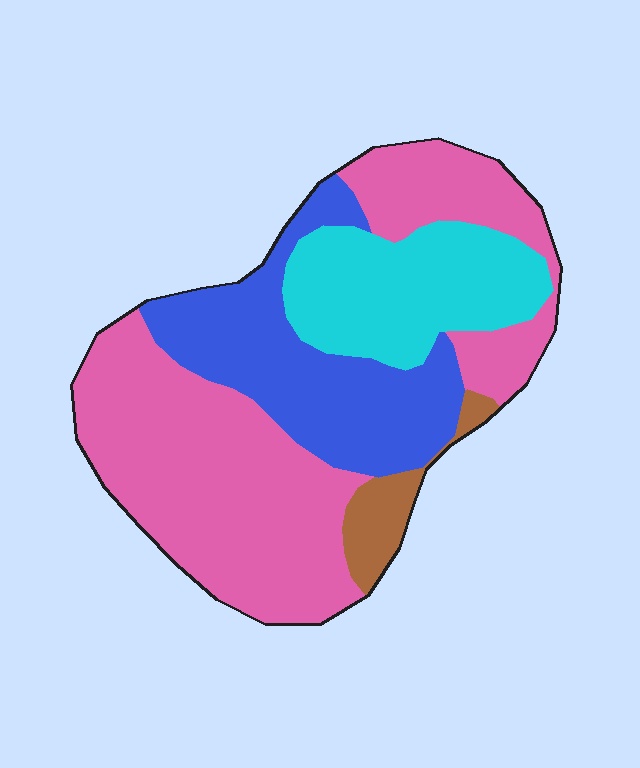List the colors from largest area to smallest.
From largest to smallest: pink, blue, cyan, brown.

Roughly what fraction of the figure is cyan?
Cyan covers about 20% of the figure.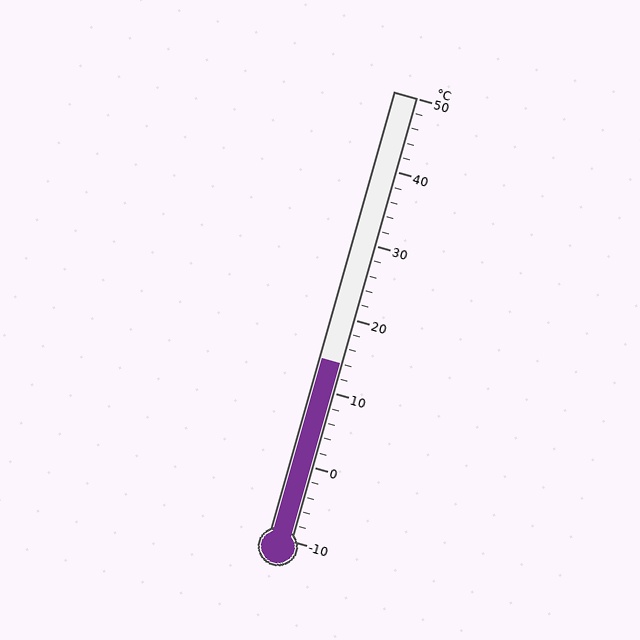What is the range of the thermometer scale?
The thermometer scale ranges from -10°C to 50°C.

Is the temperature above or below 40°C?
The temperature is below 40°C.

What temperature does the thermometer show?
The thermometer shows approximately 14°C.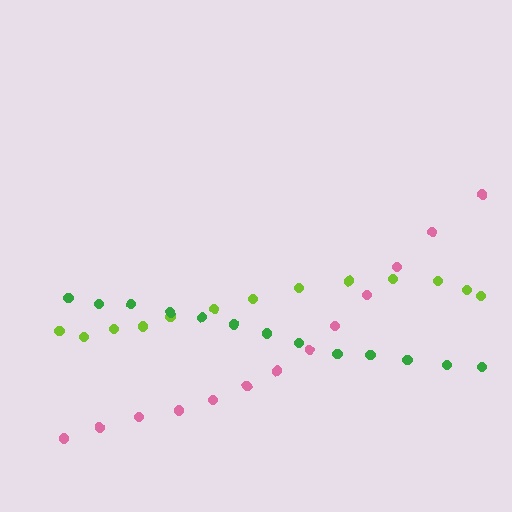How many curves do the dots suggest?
There are 3 distinct paths.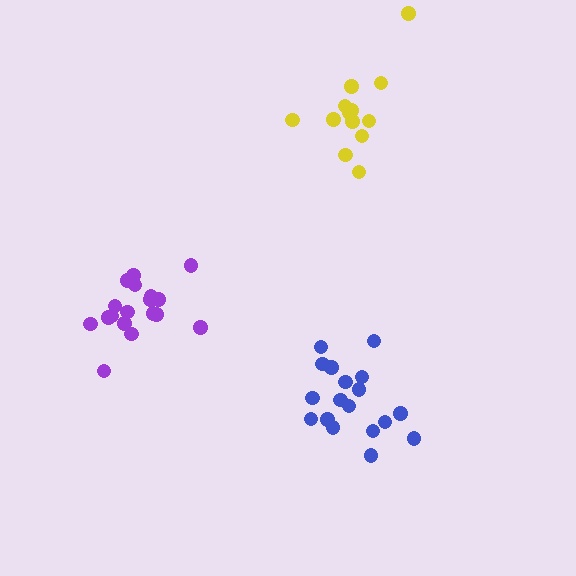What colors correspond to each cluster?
The clusters are colored: blue, yellow, purple.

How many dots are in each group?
Group 1: 19 dots, Group 2: 14 dots, Group 3: 18 dots (51 total).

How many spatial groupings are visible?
There are 3 spatial groupings.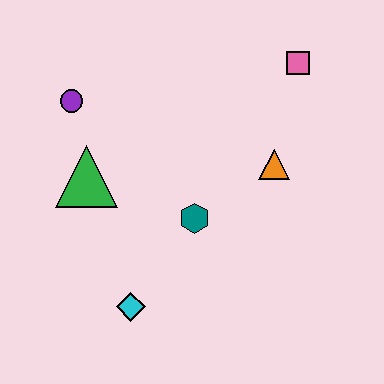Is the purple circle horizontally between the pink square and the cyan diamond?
No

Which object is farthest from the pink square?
The cyan diamond is farthest from the pink square.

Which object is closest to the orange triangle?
The teal hexagon is closest to the orange triangle.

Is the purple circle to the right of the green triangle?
No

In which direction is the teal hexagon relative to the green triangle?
The teal hexagon is to the right of the green triangle.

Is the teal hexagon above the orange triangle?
No